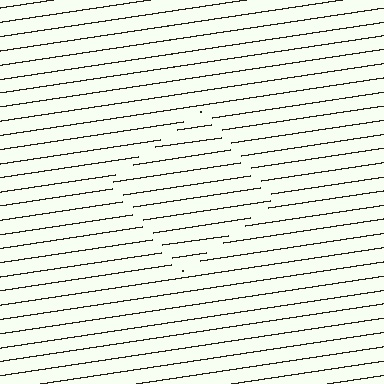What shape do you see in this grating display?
An illusory square. The interior of the shape contains the same grating, shifted by half a period — the contour is defined by the phase discontinuity where line-ends from the inner and outer gratings abut.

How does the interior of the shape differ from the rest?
The interior of the shape contains the same grating, shifted by half a period — the contour is defined by the phase discontinuity where line-ends from the inner and outer gratings abut.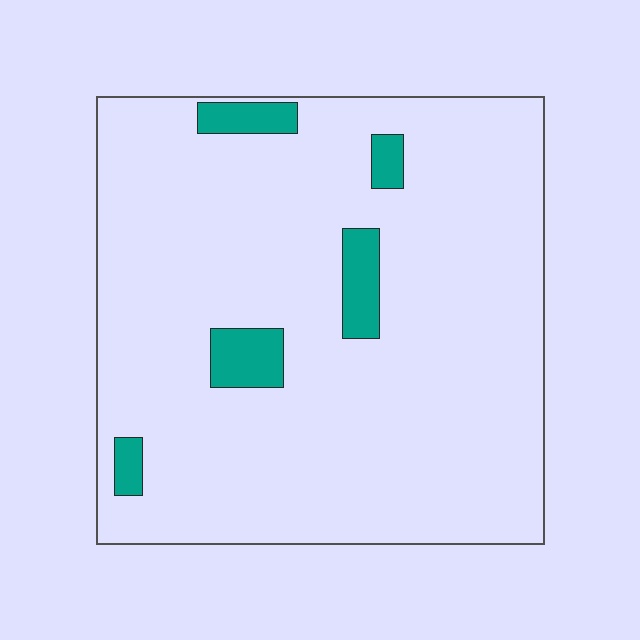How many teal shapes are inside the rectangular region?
5.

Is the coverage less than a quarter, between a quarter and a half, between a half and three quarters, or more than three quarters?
Less than a quarter.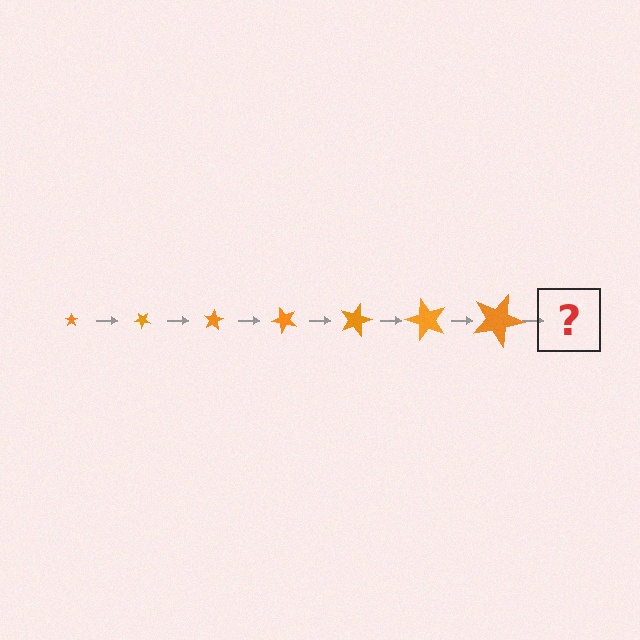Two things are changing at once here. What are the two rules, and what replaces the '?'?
The two rules are that the star grows larger each step and it rotates 40 degrees each step. The '?' should be a star, larger than the previous one and rotated 280 degrees from the start.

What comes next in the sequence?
The next element should be a star, larger than the previous one and rotated 280 degrees from the start.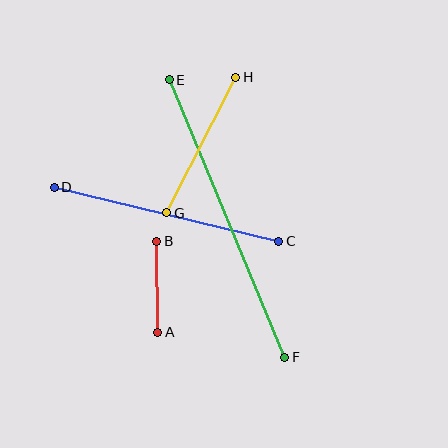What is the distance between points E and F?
The distance is approximately 301 pixels.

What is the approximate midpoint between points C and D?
The midpoint is at approximately (166, 214) pixels.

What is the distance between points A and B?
The distance is approximately 91 pixels.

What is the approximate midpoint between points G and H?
The midpoint is at approximately (201, 145) pixels.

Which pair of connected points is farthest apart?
Points E and F are farthest apart.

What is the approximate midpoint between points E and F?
The midpoint is at approximately (227, 219) pixels.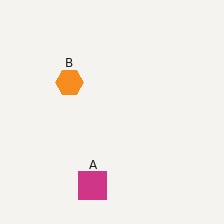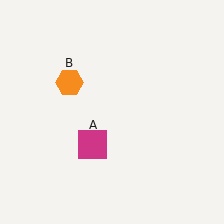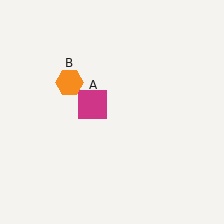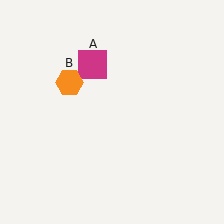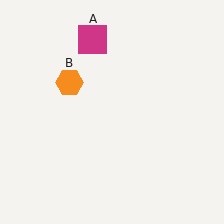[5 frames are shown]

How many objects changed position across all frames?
1 object changed position: magenta square (object A).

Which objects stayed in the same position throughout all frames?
Orange hexagon (object B) remained stationary.